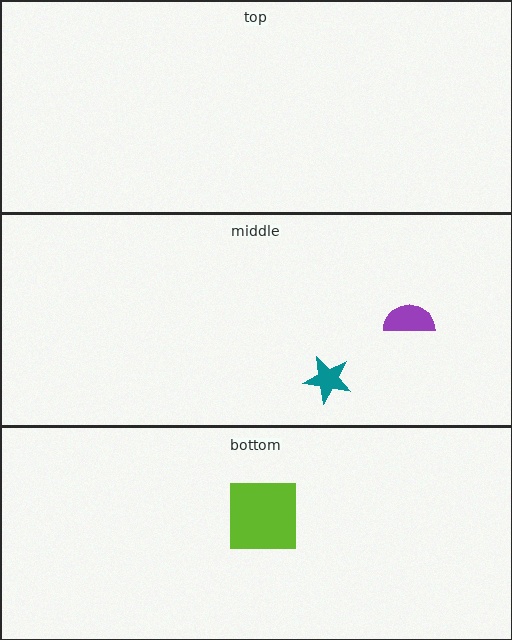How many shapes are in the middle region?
2.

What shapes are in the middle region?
The purple semicircle, the teal star.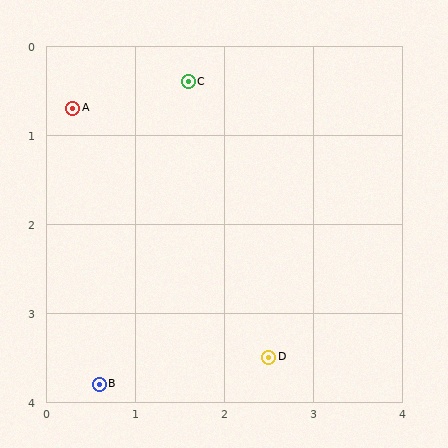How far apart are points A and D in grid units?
Points A and D are about 3.6 grid units apart.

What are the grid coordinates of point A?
Point A is at approximately (0.3, 0.7).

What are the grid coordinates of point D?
Point D is at approximately (2.5, 3.5).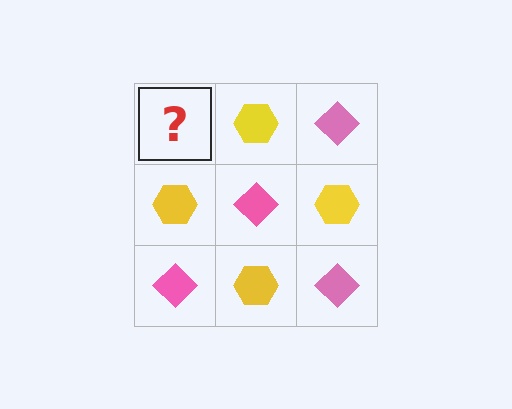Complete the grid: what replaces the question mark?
The question mark should be replaced with a pink diamond.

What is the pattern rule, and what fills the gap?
The rule is that it alternates pink diamond and yellow hexagon in a checkerboard pattern. The gap should be filled with a pink diamond.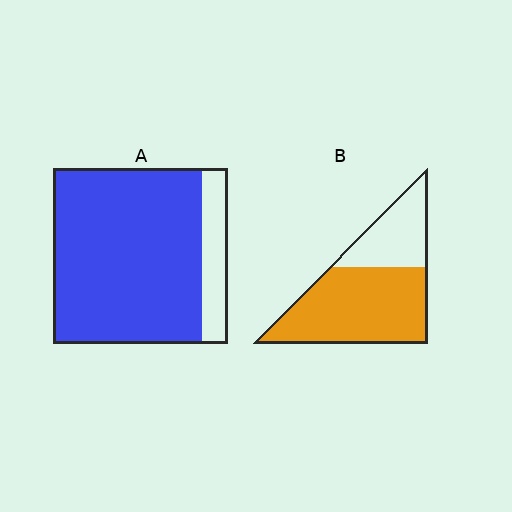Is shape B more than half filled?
Yes.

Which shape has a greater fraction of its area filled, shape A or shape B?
Shape A.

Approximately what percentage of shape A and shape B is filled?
A is approximately 85% and B is approximately 70%.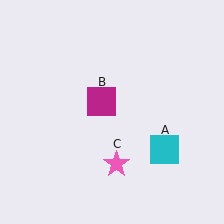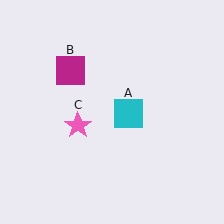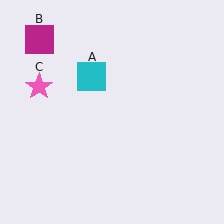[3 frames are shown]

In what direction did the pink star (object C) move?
The pink star (object C) moved up and to the left.